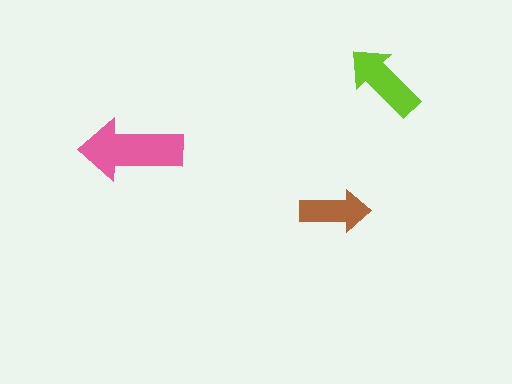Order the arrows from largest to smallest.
the pink one, the lime one, the brown one.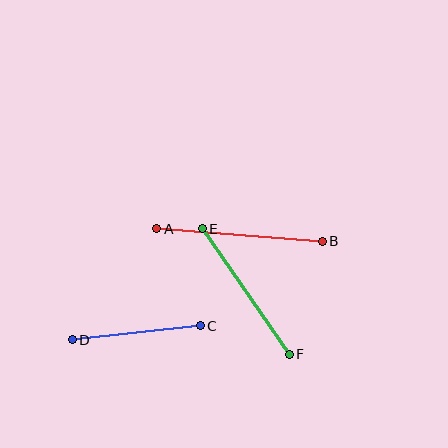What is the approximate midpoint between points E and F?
The midpoint is at approximately (246, 291) pixels.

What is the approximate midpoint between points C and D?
The midpoint is at approximately (136, 333) pixels.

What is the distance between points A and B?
The distance is approximately 166 pixels.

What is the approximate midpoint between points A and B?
The midpoint is at approximately (240, 235) pixels.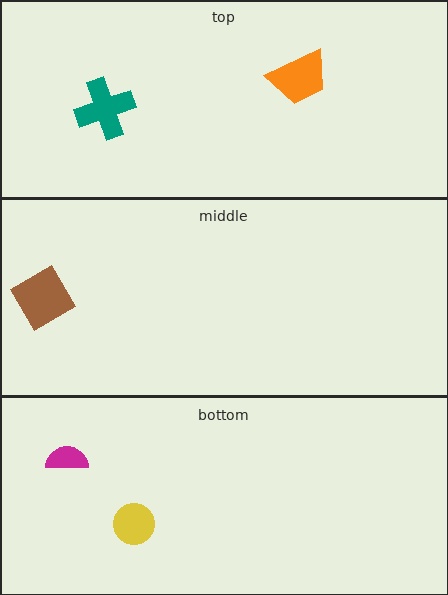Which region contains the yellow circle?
The bottom region.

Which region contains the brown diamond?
The middle region.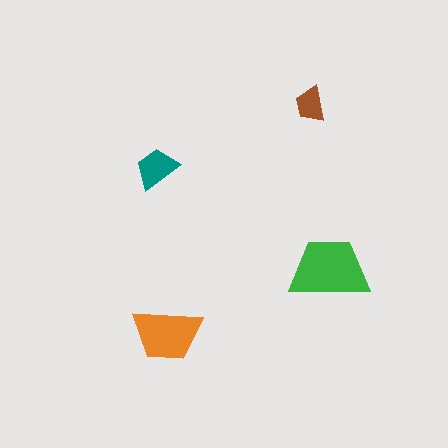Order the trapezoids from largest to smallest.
the green one, the orange one, the teal one, the brown one.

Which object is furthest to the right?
The green trapezoid is rightmost.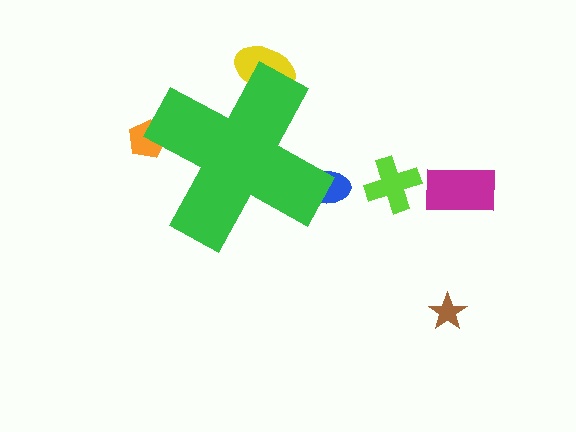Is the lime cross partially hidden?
No, the lime cross is fully visible.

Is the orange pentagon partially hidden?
Yes, the orange pentagon is partially hidden behind the green cross.